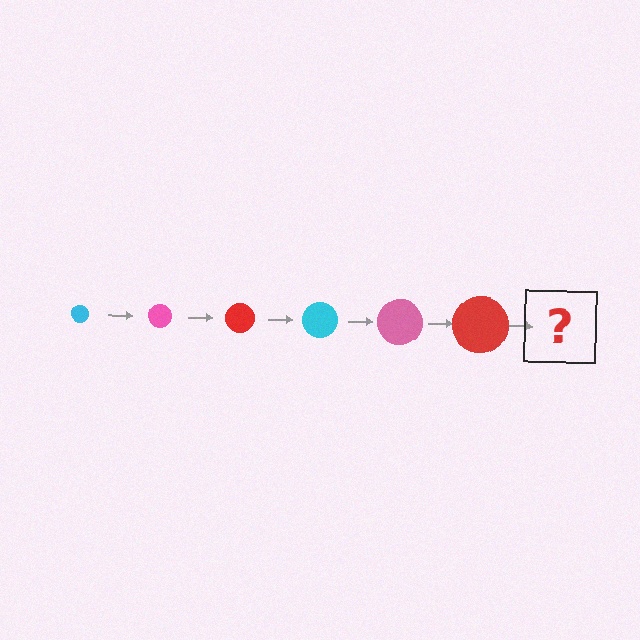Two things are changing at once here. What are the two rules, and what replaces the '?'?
The two rules are that the circle grows larger each step and the color cycles through cyan, pink, and red. The '?' should be a cyan circle, larger than the previous one.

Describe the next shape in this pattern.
It should be a cyan circle, larger than the previous one.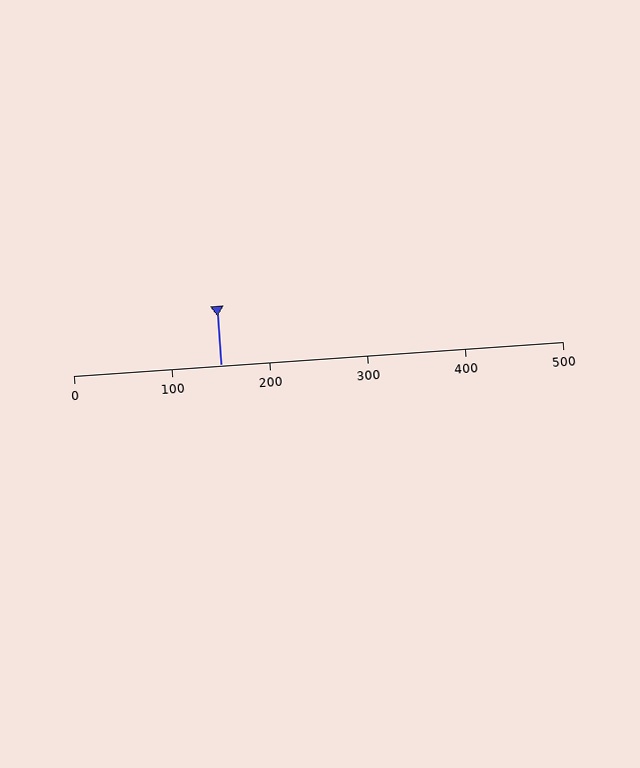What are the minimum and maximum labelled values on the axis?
The axis runs from 0 to 500.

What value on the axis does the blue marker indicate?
The marker indicates approximately 150.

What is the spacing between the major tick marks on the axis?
The major ticks are spaced 100 apart.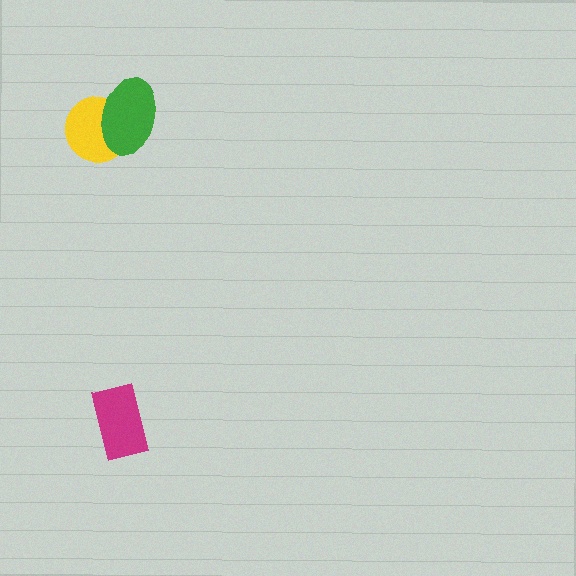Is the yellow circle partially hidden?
Yes, it is partially covered by another shape.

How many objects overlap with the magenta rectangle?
0 objects overlap with the magenta rectangle.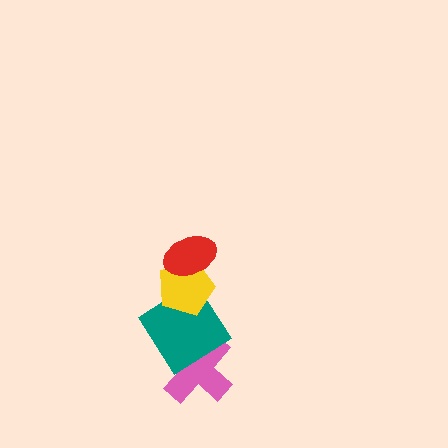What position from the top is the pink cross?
The pink cross is 4th from the top.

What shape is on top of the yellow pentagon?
The red ellipse is on top of the yellow pentagon.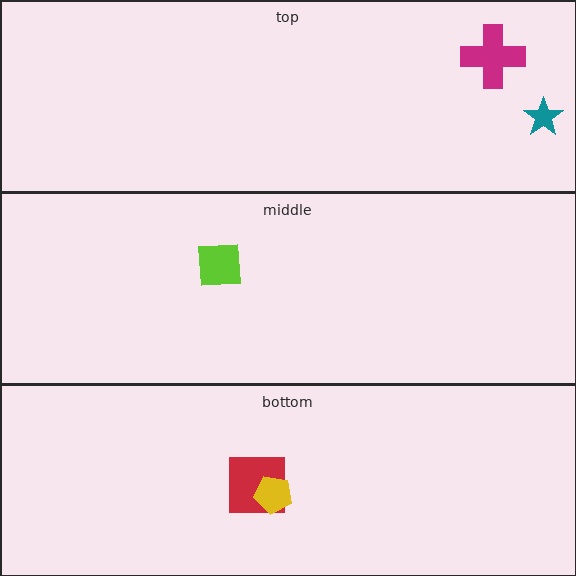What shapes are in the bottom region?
The red square, the yellow pentagon.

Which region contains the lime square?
The middle region.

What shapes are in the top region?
The teal star, the magenta cross.